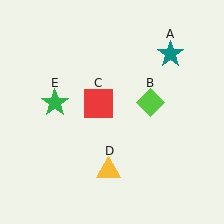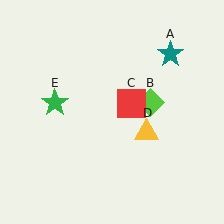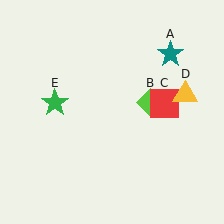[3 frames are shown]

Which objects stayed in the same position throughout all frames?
Teal star (object A) and lime diamond (object B) and green star (object E) remained stationary.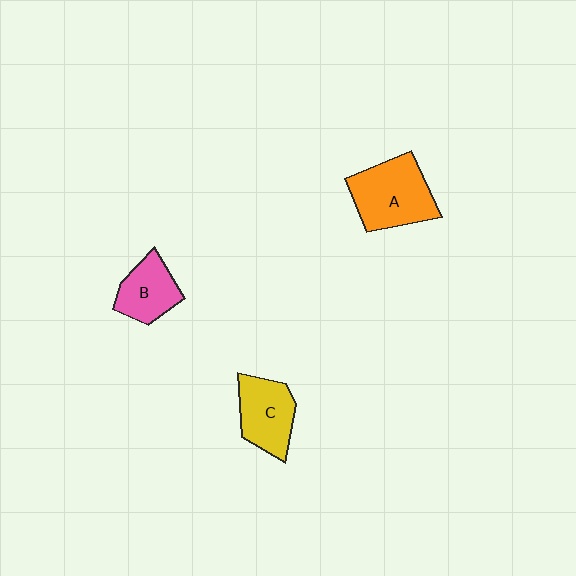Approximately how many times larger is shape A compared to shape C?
Approximately 1.3 times.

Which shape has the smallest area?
Shape B (pink).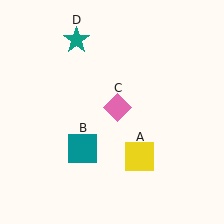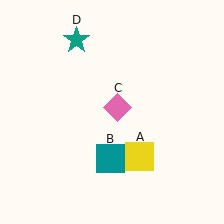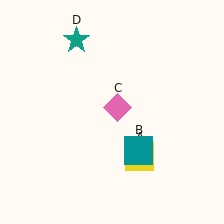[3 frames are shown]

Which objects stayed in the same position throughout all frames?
Yellow square (object A) and pink diamond (object C) and teal star (object D) remained stationary.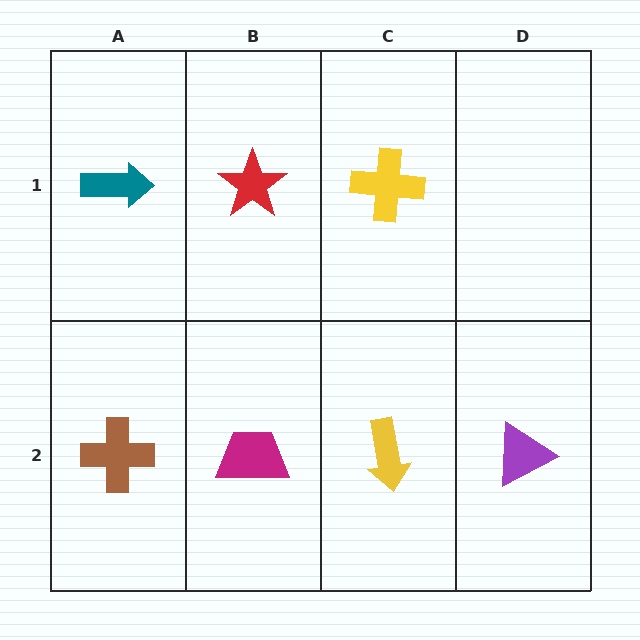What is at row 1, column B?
A red star.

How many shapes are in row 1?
3 shapes.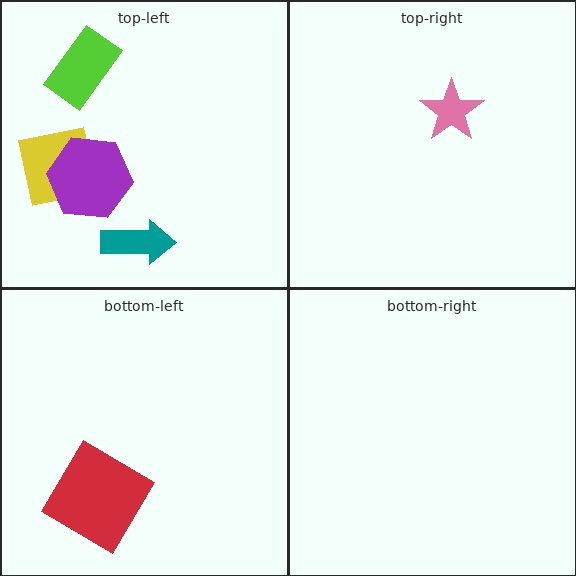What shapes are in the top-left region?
The teal arrow, the yellow square, the lime rectangle, the purple hexagon.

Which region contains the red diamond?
The bottom-left region.